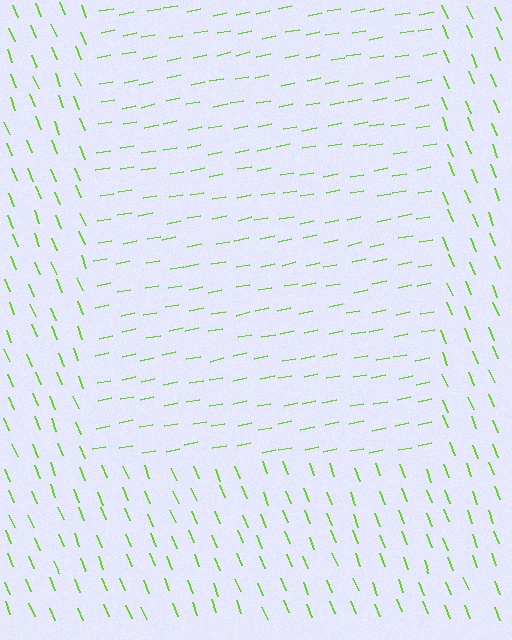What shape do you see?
I see a rectangle.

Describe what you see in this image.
The image is filled with small lime line segments. A rectangle region in the image has lines oriented differently from the surrounding lines, creating a visible texture boundary.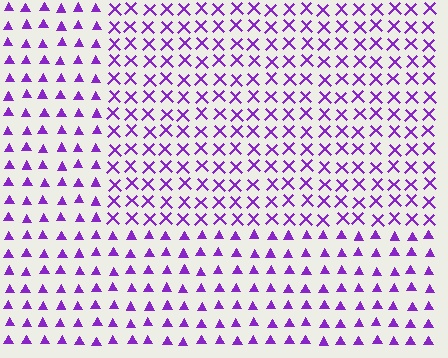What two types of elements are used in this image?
The image uses X marks inside the rectangle region and triangles outside it.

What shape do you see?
I see a rectangle.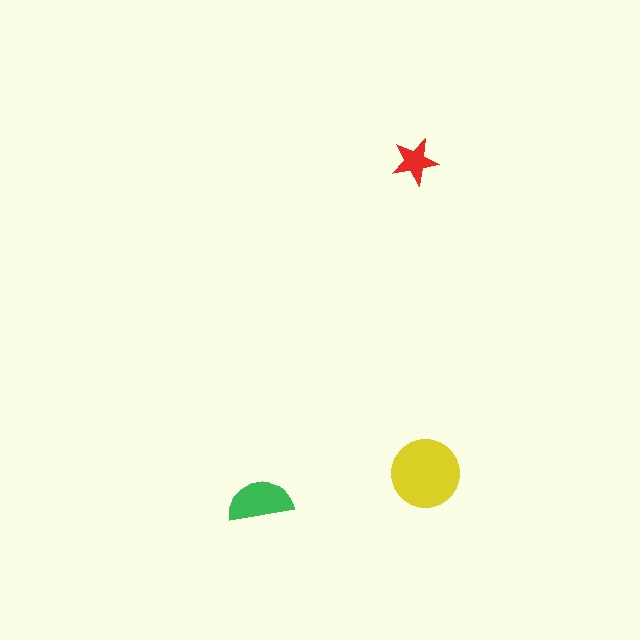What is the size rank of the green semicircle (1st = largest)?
2nd.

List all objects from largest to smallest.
The yellow circle, the green semicircle, the red star.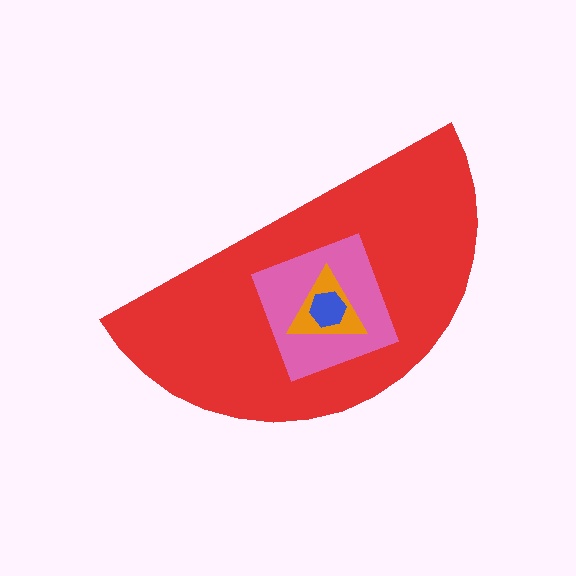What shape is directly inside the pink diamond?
The orange triangle.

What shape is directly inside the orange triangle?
The blue hexagon.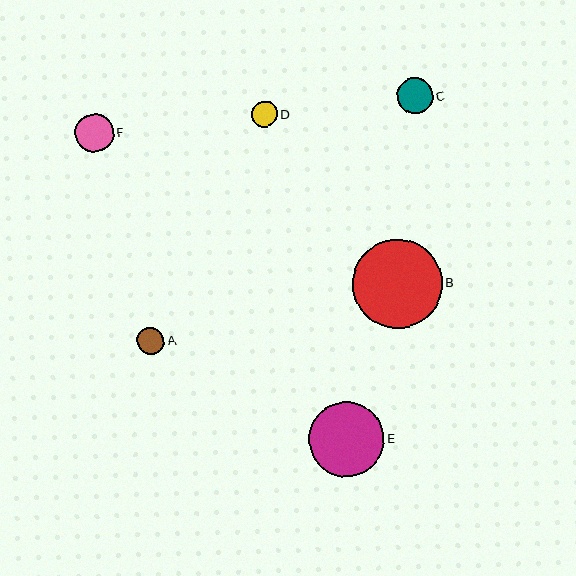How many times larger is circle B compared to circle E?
Circle B is approximately 1.2 times the size of circle E.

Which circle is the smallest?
Circle D is the smallest with a size of approximately 26 pixels.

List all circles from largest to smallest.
From largest to smallest: B, E, F, C, A, D.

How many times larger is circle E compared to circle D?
Circle E is approximately 2.9 times the size of circle D.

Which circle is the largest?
Circle B is the largest with a size of approximately 89 pixels.